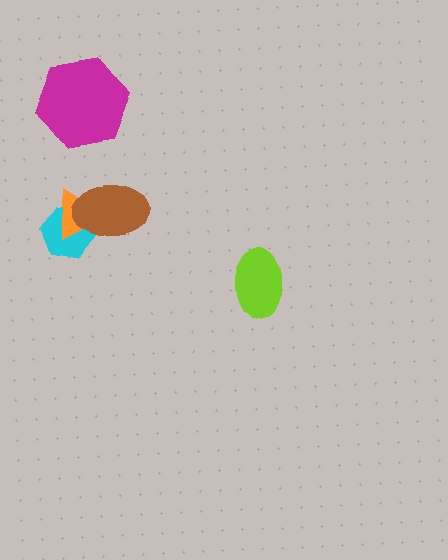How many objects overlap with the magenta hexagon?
0 objects overlap with the magenta hexagon.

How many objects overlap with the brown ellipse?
2 objects overlap with the brown ellipse.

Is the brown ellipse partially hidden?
No, no other shape covers it.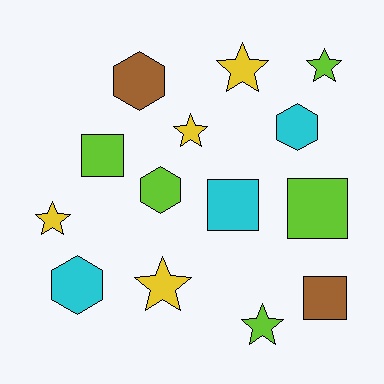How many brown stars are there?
There are no brown stars.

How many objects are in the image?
There are 14 objects.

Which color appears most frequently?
Lime, with 5 objects.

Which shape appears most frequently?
Star, with 6 objects.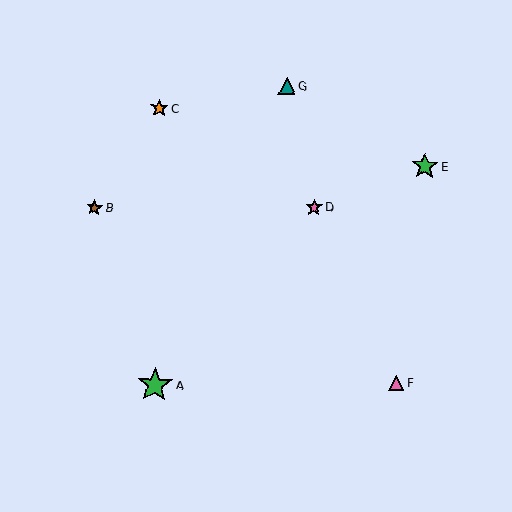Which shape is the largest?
The green star (labeled A) is the largest.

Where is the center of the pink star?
The center of the pink star is at (314, 207).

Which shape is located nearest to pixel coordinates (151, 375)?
The green star (labeled A) at (155, 385) is nearest to that location.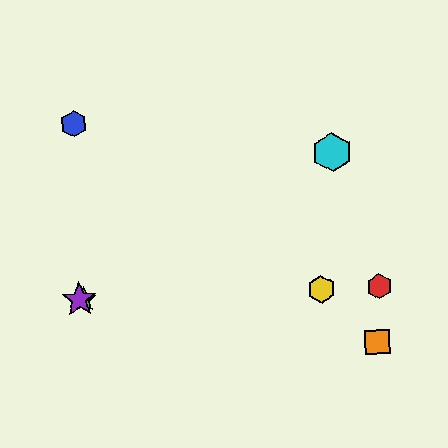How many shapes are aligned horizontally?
4 shapes (the red hexagon, the green star, the yellow hexagon, the purple star) are aligned horizontally.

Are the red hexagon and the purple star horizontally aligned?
Yes, both are at y≈287.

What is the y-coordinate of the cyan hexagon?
The cyan hexagon is at y≈152.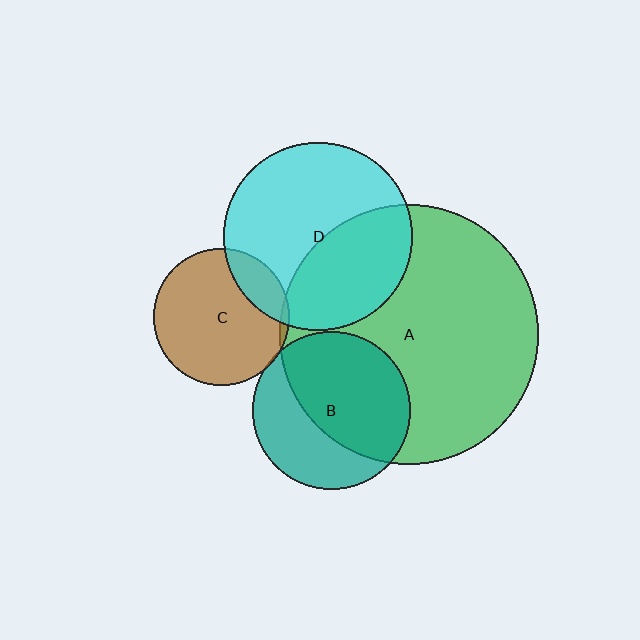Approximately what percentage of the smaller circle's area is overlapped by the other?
Approximately 5%.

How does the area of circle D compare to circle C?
Approximately 1.9 times.